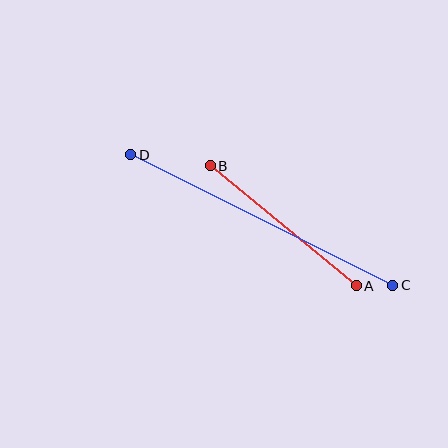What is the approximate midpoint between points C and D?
The midpoint is at approximately (262, 220) pixels.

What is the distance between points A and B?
The distance is approximately 189 pixels.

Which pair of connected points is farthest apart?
Points C and D are farthest apart.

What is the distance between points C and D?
The distance is approximately 293 pixels.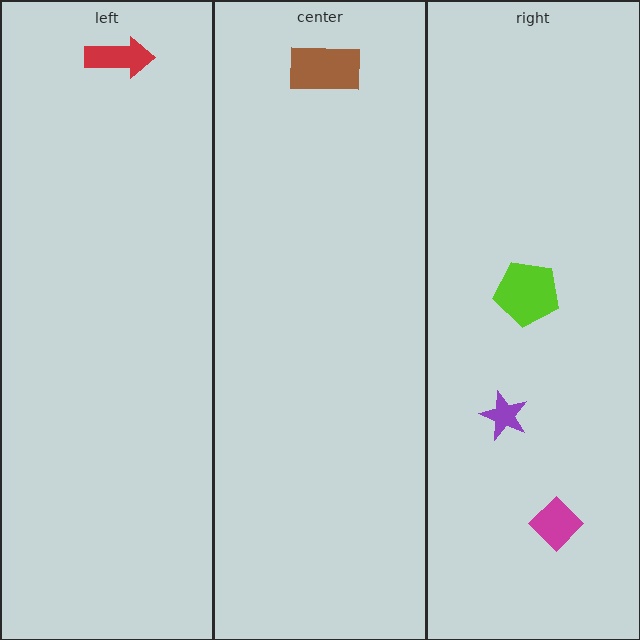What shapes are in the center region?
The brown rectangle.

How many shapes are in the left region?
1.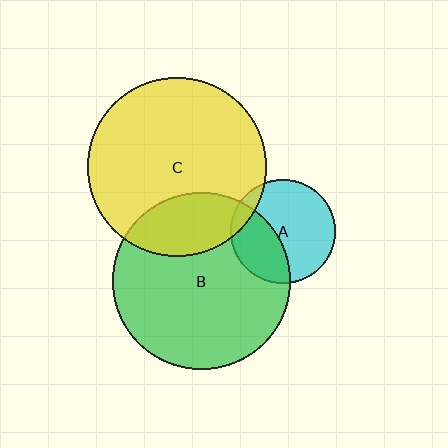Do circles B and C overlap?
Yes.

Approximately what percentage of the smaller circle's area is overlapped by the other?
Approximately 25%.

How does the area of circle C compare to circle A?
Approximately 2.9 times.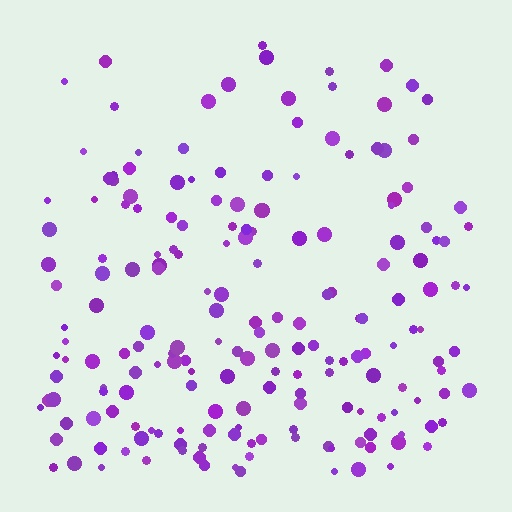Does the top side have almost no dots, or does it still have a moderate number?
Still a moderate number, just noticeably fewer than the bottom.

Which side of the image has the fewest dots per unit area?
The top.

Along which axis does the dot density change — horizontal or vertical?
Vertical.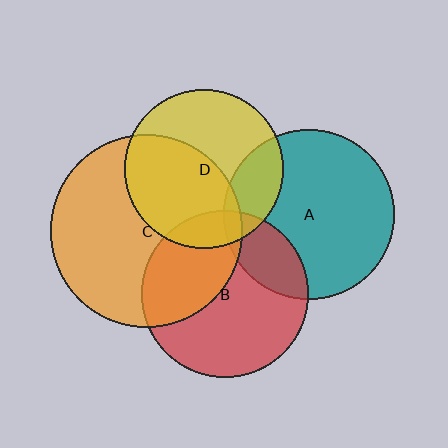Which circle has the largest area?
Circle C (orange).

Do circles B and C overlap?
Yes.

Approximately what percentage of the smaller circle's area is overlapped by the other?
Approximately 40%.